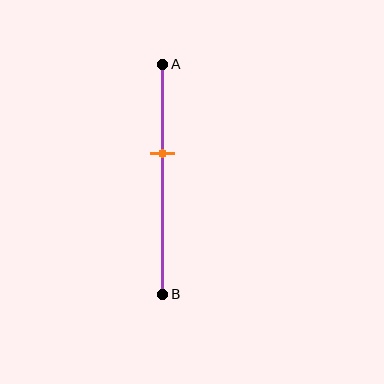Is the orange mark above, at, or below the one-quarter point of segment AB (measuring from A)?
The orange mark is below the one-quarter point of segment AB.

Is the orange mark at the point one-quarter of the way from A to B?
No, the mark is at about 40% from A, not at the 25% one-quarter point.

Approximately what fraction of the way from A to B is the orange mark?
The orange mark is approximately 40% of the way from A to B.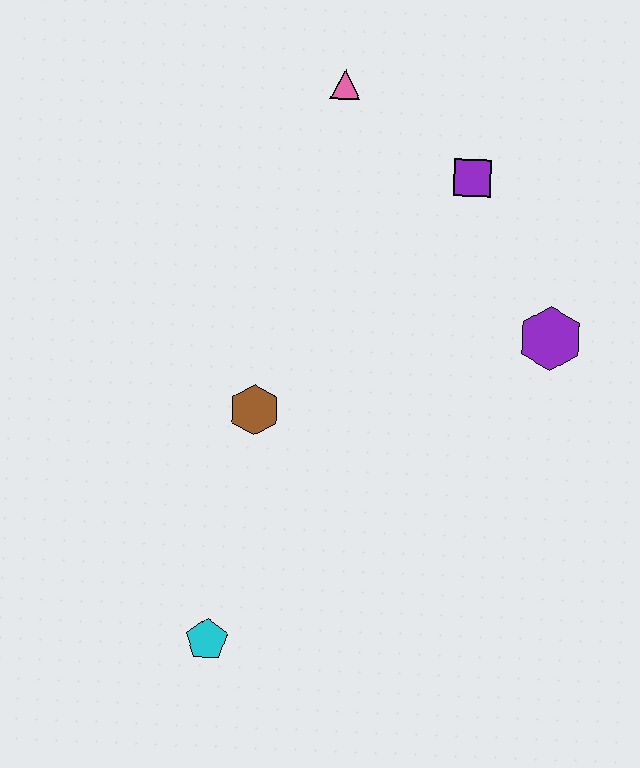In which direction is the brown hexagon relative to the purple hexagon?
The brown hexagon is to the left of the purple hexagon.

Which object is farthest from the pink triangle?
The cyan pentagon is farthest from the pink triangle.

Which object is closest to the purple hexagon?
The purple square is closest to the purple hexagon.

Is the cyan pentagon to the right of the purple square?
No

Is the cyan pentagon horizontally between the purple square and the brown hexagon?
No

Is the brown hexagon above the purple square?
No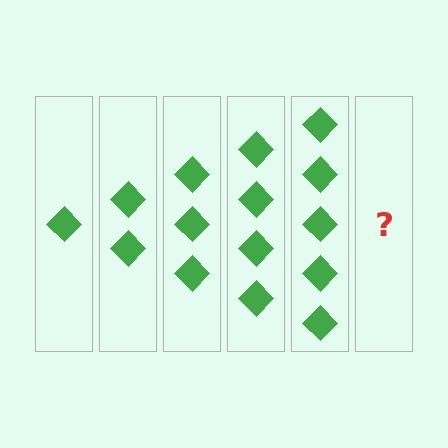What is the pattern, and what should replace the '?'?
The pattern is that each step adds one more diamond. The '?' should be 6 diamonds.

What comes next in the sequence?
The next element should be 6 diamonds.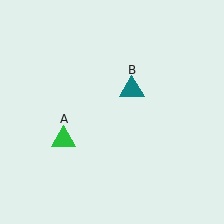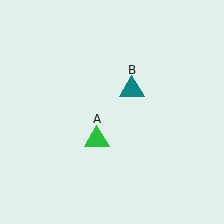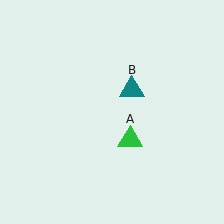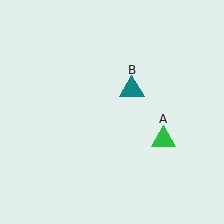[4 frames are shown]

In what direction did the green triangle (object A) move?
The green triangle (object A) moved right.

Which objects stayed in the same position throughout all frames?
Teal triangle (object B) remained stationary.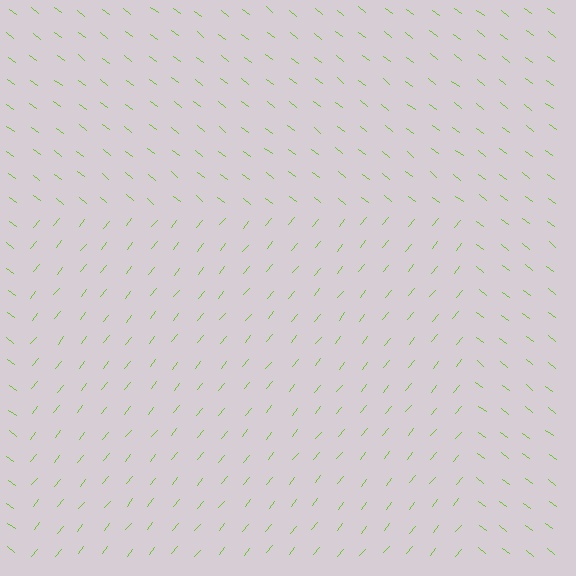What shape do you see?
I see a rectangle.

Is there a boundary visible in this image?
Yes, there is a texture boundary formed by a change in line orientation.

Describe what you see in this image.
The image is filled with small lime line segments. A rectangle region in the image has lines oriented differently from the surrounding lines, creating a visible texture boundary.